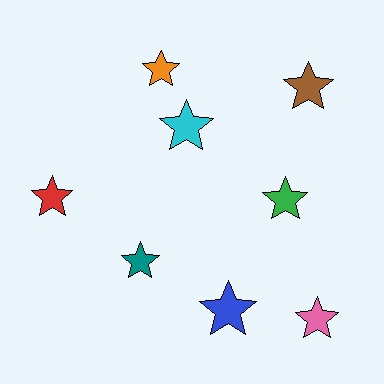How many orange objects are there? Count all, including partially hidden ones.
There is 1 orange object.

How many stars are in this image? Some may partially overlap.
There are 8 stars.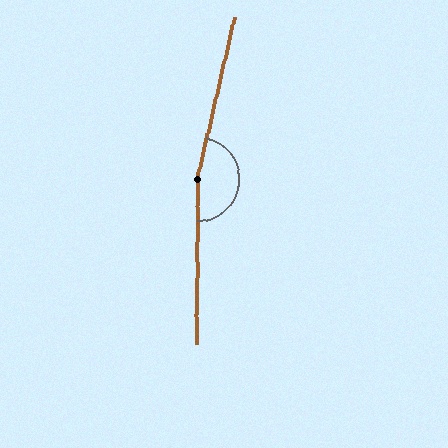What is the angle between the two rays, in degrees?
Approximately 168 degrees.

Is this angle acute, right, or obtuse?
It is obtuse.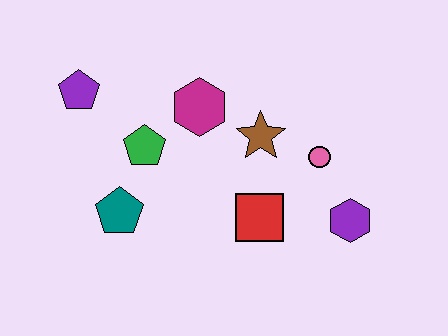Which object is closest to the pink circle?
The brown star is closest to the pink circle.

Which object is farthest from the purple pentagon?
The purple hexagon is farthest from the purple pentagon.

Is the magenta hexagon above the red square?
Yes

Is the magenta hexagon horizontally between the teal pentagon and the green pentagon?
No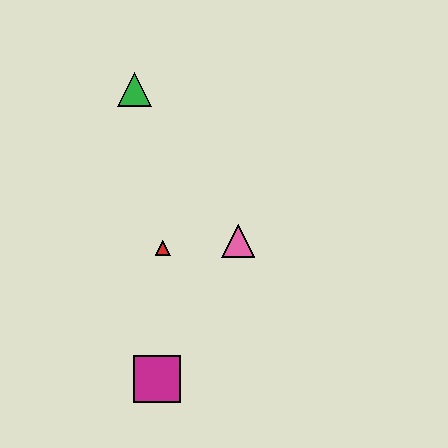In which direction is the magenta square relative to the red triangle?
The magenta square is below the red triangle.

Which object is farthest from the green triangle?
The magenta square is farthest from the green triangle.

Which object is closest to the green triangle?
The red triangle is closest to the green triangle.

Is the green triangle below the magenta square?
No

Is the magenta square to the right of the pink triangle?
No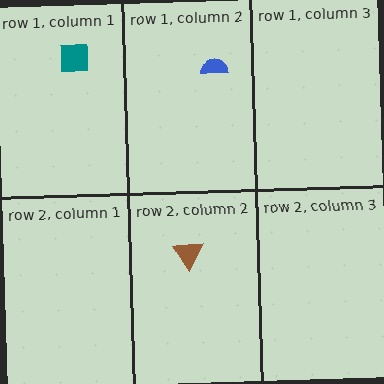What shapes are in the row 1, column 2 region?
The blue semicircle.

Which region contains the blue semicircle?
The row 1, column 2 region.